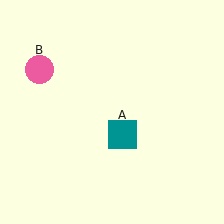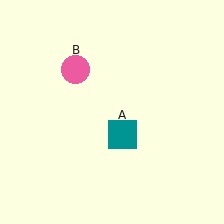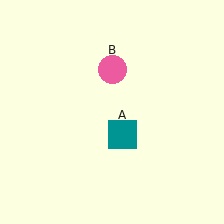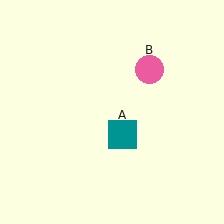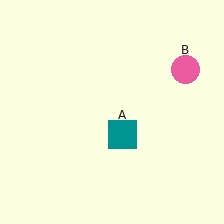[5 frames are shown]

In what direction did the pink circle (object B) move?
The pink circle (object B) moved right.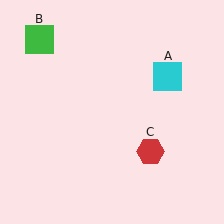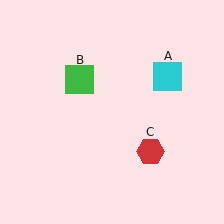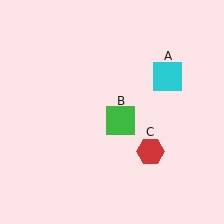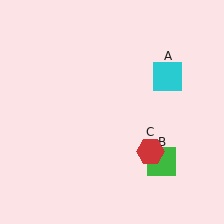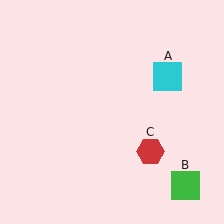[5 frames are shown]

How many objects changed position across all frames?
1 object changed position: green square (object B).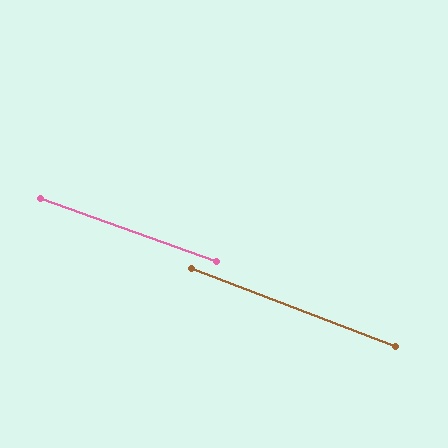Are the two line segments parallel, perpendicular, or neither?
Parallel — their directions differ by only 1.3°.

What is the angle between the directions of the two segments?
Approximately 1 degree.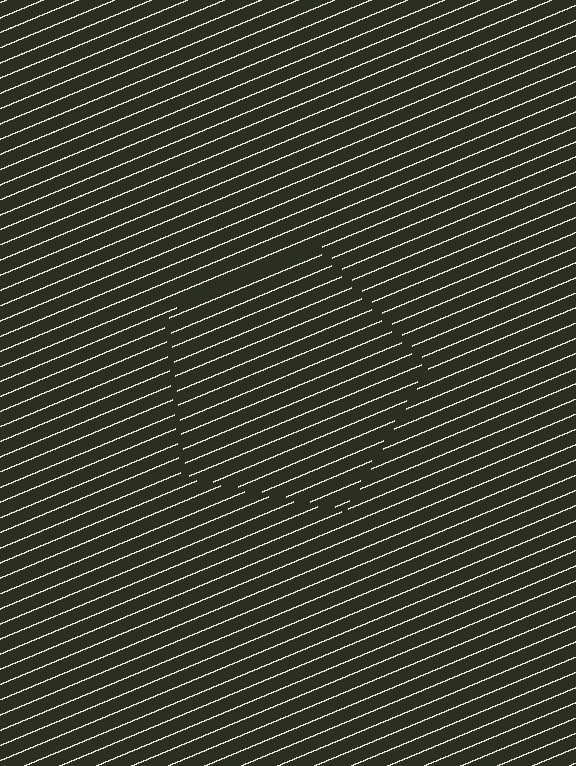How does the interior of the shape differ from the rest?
The interior of the shape contains the same grating, shifted by half a period — the contour is defined by the phase discontinuity where line-ends from the inner and outer gratings abut.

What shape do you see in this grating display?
An illusory pentagon. The interior of the shape contains the same grating, shifted by half a period — the contour is defined by the phase discontinuity where line-ends from the inner and outer gratings abut.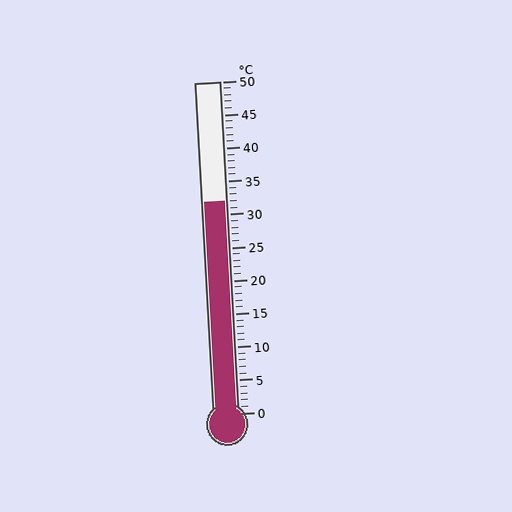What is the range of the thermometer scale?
The thermometer scale ranges from 0°C to 50°C.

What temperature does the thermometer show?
The thermometer shows approximately 32°C.